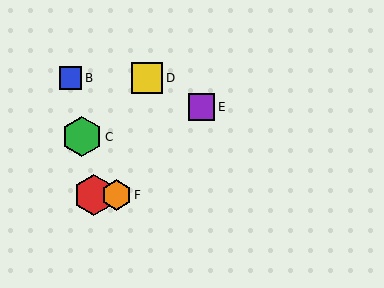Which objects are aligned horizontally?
Objects A, F are aligned horizontally.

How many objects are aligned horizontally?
2 objects (A, F) are aligned horizontally.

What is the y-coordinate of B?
Object B is at y≈78.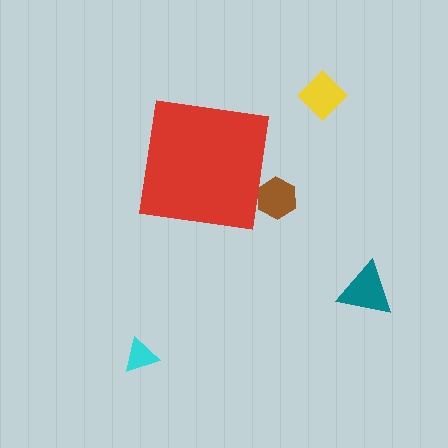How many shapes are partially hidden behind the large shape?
1 shape is partially hidden.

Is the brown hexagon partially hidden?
Yes, the brown hexagon is partially hidden behind the red square.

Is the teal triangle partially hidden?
No, the teal triangle is fully visible.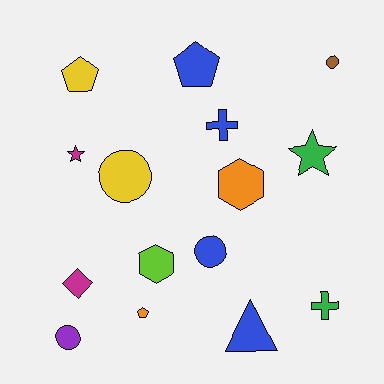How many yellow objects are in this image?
There are 2 yellow objects.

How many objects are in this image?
There are 15 objects.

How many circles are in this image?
There are 4 circles.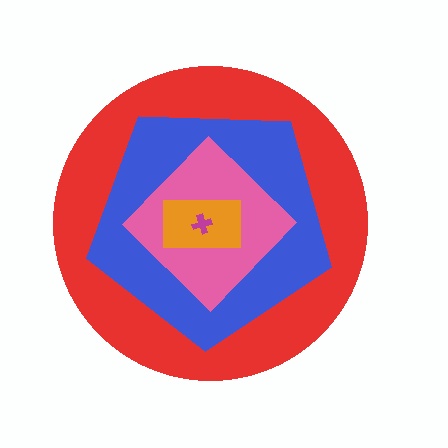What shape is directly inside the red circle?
The blue pentagon.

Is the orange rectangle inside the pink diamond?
Yes.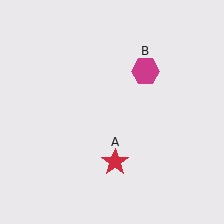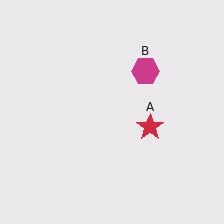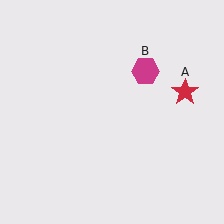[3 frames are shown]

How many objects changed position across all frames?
1 object changed position: red star (object A).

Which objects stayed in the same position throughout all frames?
Magenta hexagon (object B) remained stationary.